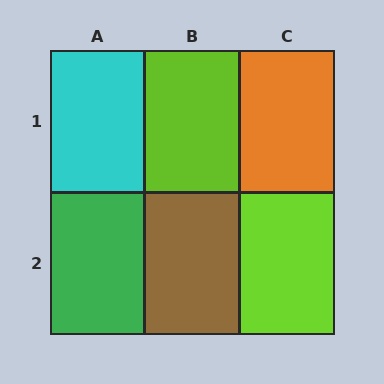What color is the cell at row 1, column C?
Orange.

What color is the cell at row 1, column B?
Lime.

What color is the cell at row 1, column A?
Cyan.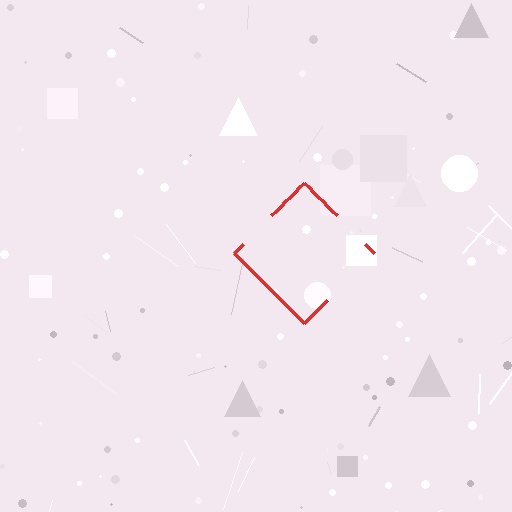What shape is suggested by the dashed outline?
The dashed outline suggests a diamond.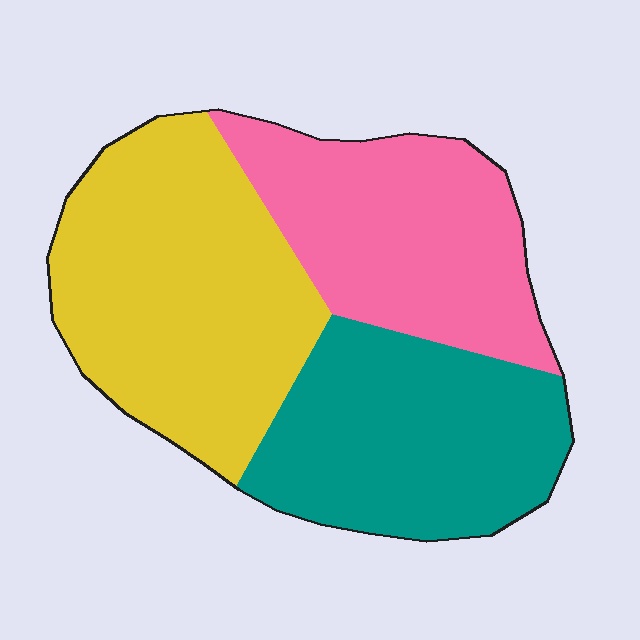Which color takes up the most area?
Yellow, at roughly 40%.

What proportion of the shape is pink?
Pink takes up between a quarter and a half of the shape.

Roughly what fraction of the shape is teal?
Teal takes up between a quarter and a half of the shape.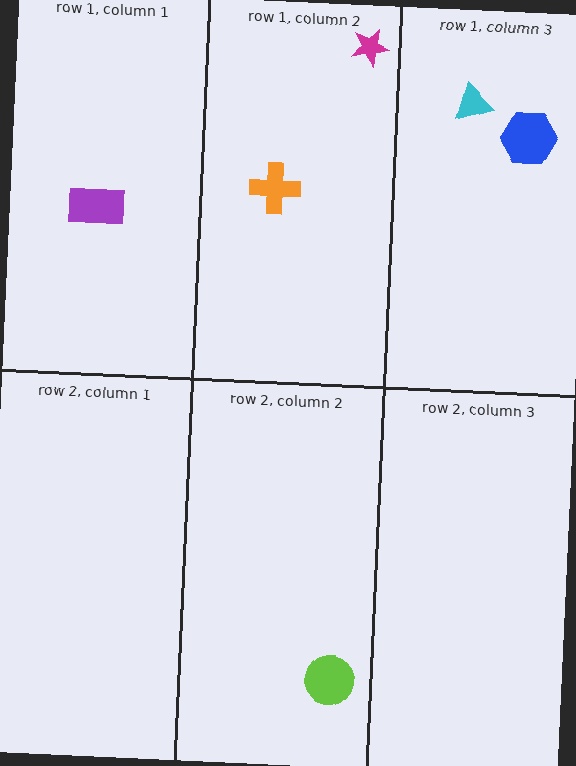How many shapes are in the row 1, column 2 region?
2.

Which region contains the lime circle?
The row 2, column 2 region.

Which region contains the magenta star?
The row 1, column 2 region.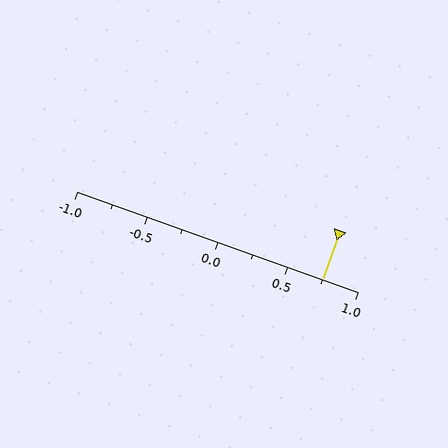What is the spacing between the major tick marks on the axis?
The major ticks are spaced 0.5 apart.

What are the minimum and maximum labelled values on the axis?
The axis runs from -1.0 to 1.0.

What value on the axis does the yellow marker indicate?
The marker indicates approximately 0.75.